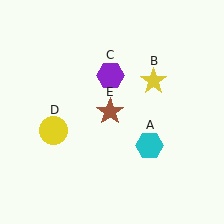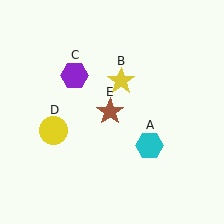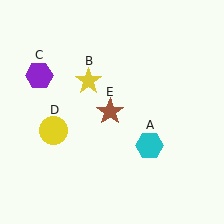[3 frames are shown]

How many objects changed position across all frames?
2 objects changed position: yellow star (object B), purple hexagon (object C).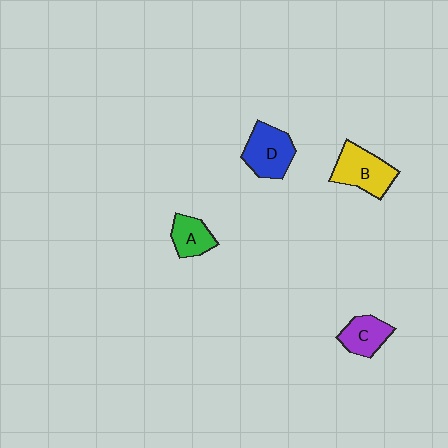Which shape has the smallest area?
Shape A (green).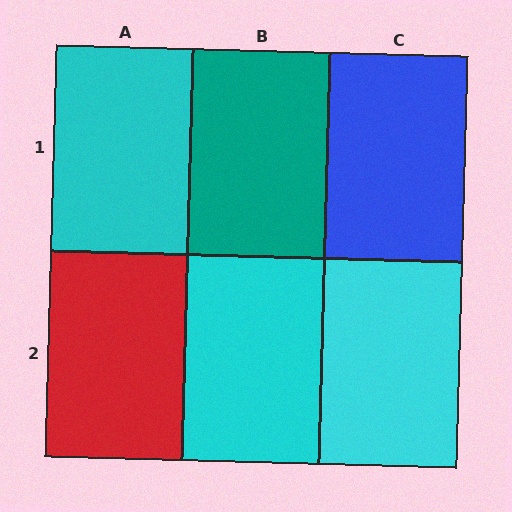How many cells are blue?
1 cell is blue.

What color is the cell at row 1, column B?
Teal.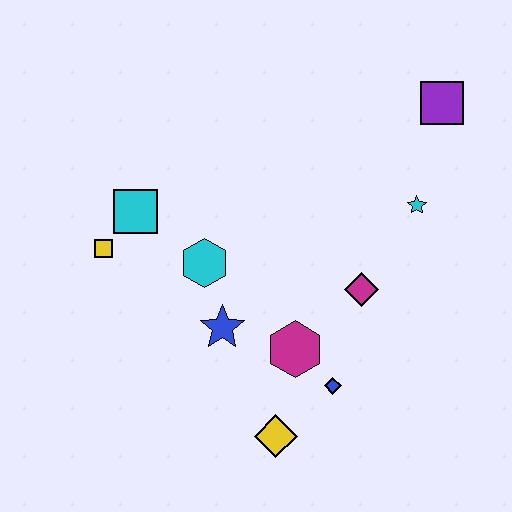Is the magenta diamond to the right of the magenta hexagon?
Yes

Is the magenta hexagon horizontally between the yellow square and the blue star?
No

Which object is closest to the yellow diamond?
The blue diamond is closest to the yellow diamond.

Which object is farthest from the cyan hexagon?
The purple square is farthest from the cyan hexagon.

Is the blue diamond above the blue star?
No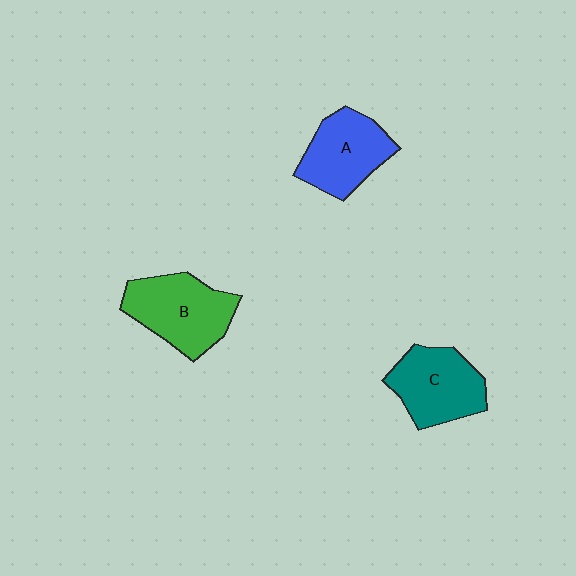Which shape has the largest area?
Shape B (green).